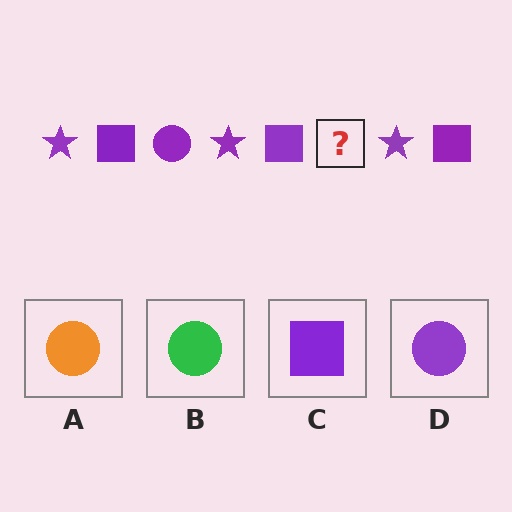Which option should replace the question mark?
Option D.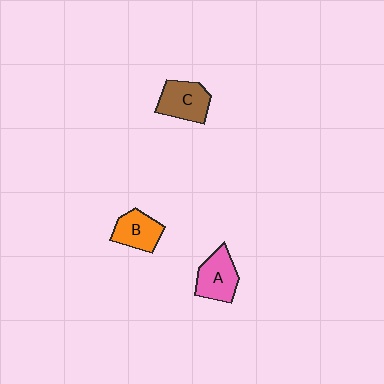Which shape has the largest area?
Shape C (brown).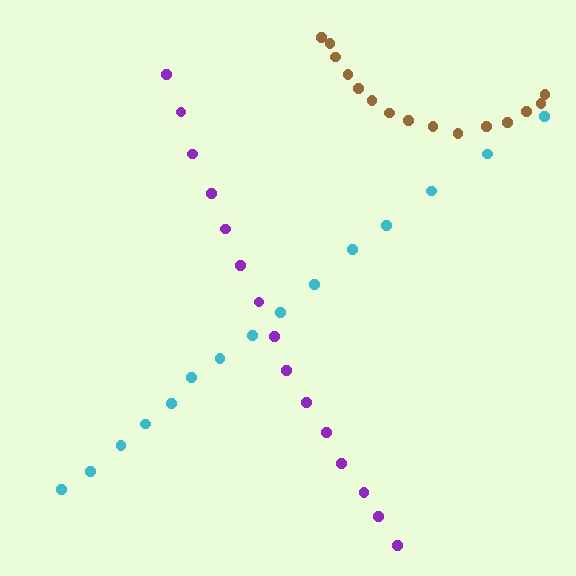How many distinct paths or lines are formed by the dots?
There are 3 distinct paths.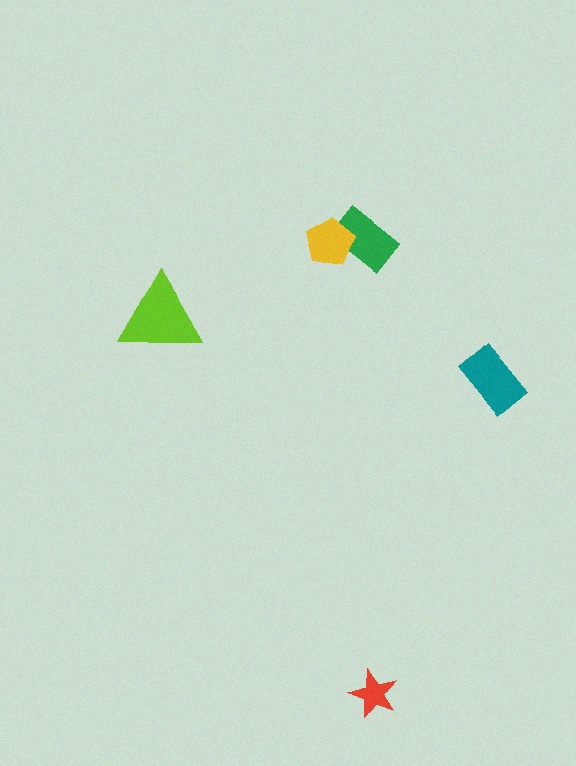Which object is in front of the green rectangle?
The yellow pentagon is in front of the green rectangle.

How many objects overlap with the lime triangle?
0 objects overlap with the lime triangle.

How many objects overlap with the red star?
0 objects overlap with the red star.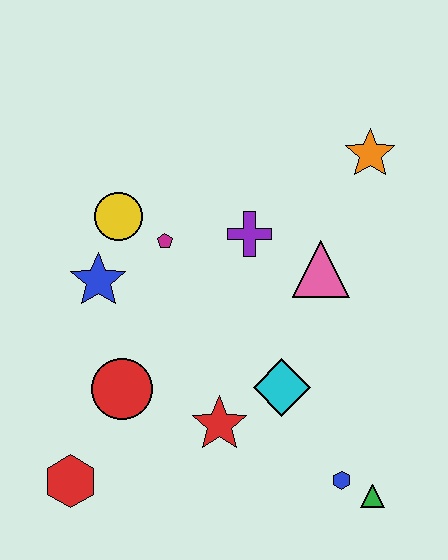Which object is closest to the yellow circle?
The magenta pentagon is closest to the yellow circle.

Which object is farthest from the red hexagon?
The orange star is farthest from the red hexagon.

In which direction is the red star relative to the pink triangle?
The red star is below the pink triangle.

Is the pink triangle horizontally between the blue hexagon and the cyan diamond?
Yes